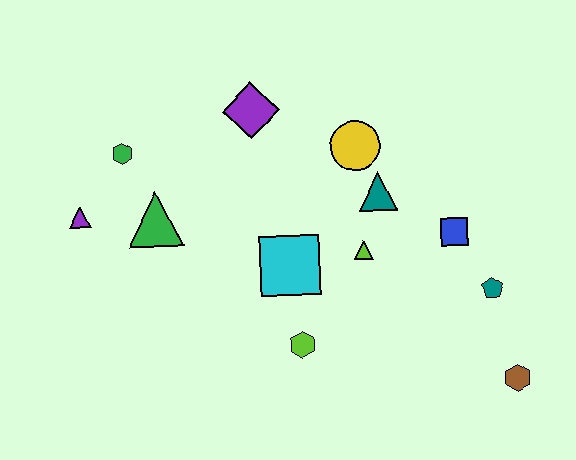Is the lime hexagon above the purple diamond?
No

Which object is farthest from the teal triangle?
The purple triangle is farthest from the teal triangle.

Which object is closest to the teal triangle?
The yellow circle is closest to the teal triangle.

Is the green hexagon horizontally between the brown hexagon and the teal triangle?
No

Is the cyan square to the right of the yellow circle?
No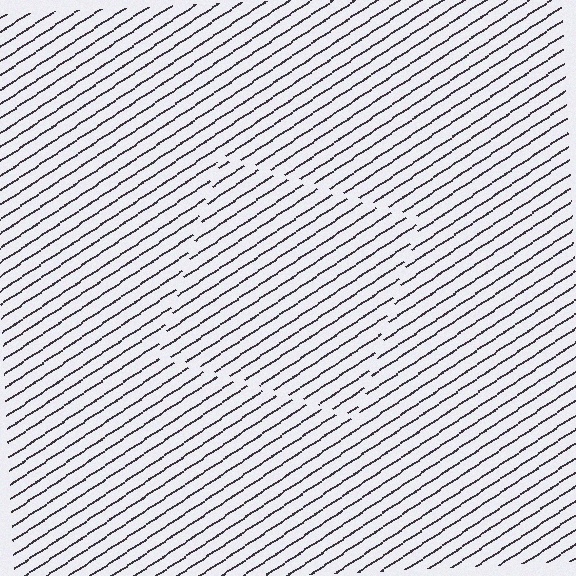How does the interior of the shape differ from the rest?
The interior of the shape contains the same grating, shifted by half a period — the contour is defined by the phase discontinuity where line-ends from the inner and outer gratings abut.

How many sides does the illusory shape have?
4 sides — the line-ends trace a square.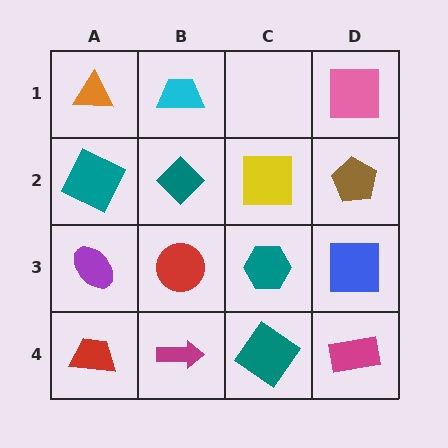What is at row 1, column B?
A cyan trapezoid.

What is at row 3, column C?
A teal hexagon.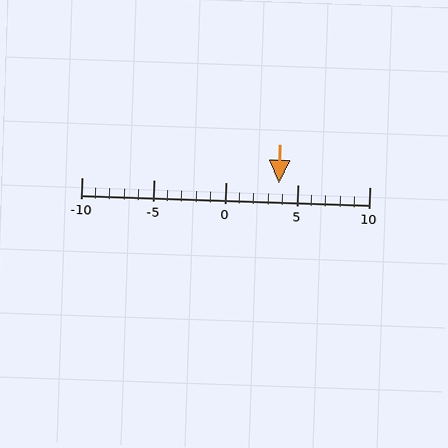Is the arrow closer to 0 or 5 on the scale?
The arrow is closer to 5.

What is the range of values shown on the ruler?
The ruler shows values from -10 to 10.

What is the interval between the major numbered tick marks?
The major tick marks are spaced 5 units apart.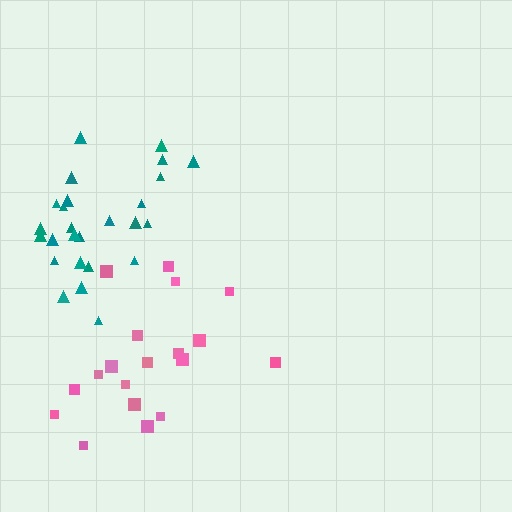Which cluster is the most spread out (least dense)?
Pink.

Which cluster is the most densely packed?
Teal.